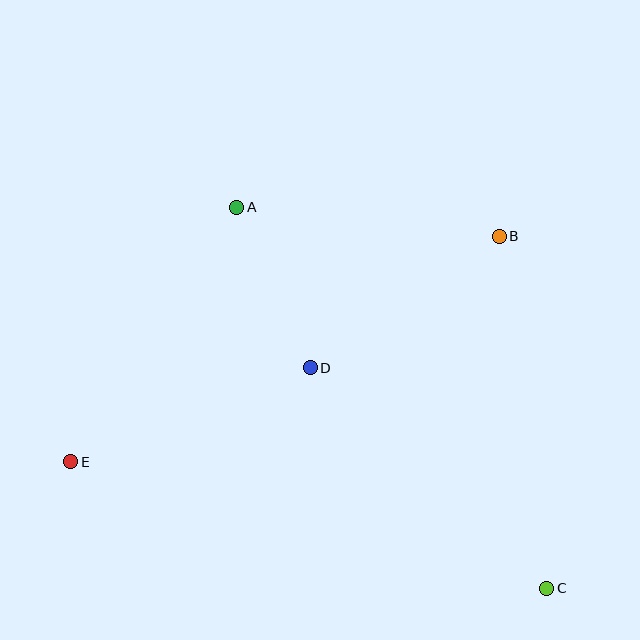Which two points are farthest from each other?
Points C and E are farthest from each other.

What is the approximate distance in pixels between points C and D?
The distance between C and D is approximately 323 pixels.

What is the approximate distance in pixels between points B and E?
The distance between B and E is approximately 484 pixels.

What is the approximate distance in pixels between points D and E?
The distance between D and E is approximately 257 pixels.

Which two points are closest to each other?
Points A and D are closest to each other.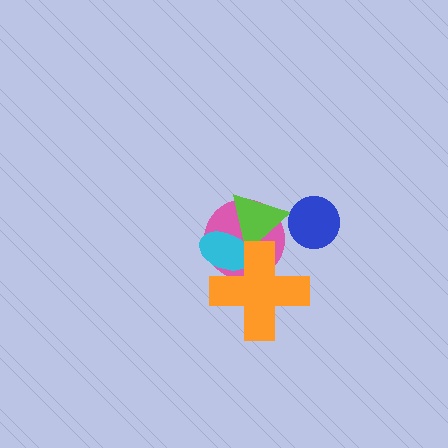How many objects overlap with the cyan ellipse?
3 objects overlap with the cyan ellipse.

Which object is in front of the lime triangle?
The orange cross is in front of the lime triangle.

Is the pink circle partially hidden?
Yes, it is partially covered by another shape.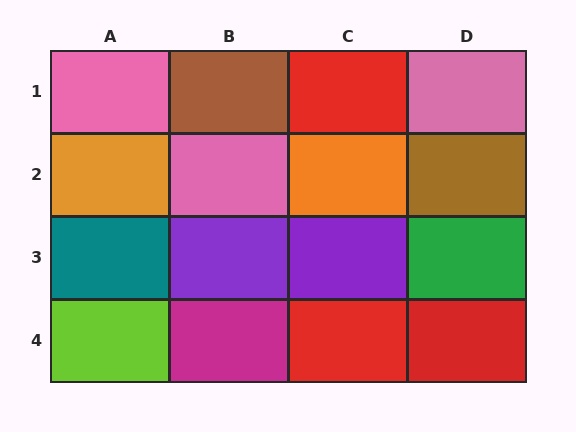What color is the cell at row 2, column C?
Orange.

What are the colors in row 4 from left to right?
Lime, magenta, red, red.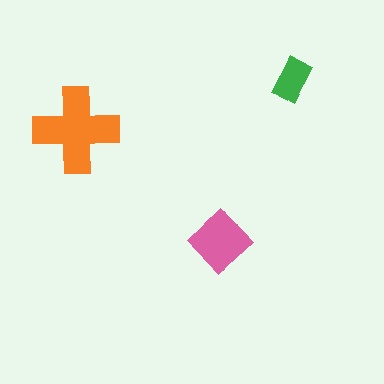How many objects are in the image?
There are 3 objects in the image.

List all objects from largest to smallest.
The orange cross, the pink diamond, the green rectangle.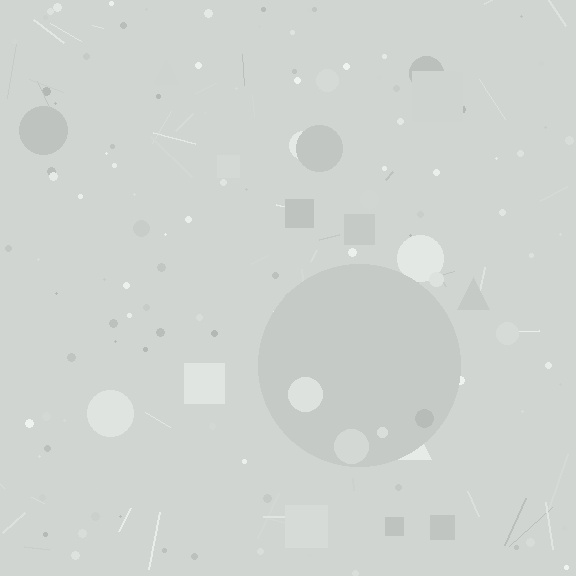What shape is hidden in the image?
A circle is hidden in the image.